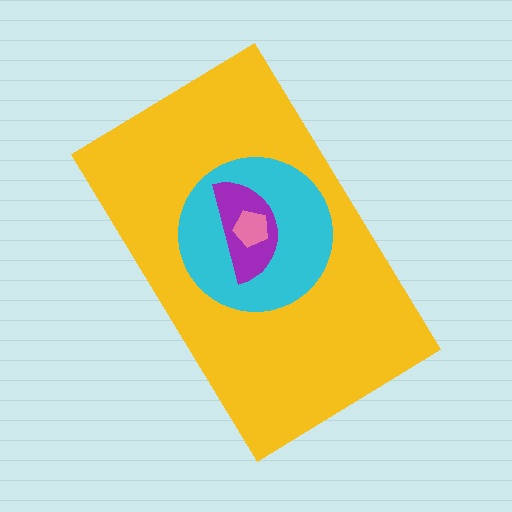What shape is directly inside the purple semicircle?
The pink pentagon.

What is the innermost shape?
The pink pentagon.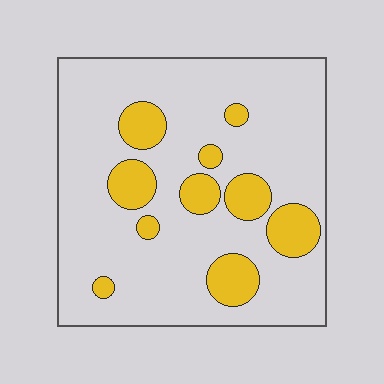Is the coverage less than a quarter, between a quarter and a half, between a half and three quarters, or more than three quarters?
Less than a quarter.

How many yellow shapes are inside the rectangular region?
10.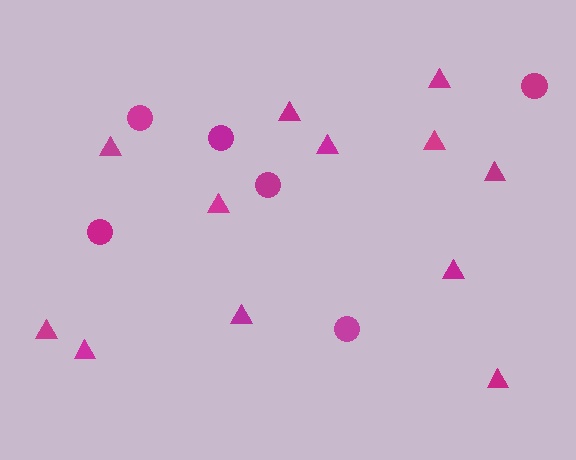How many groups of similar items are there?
There are 2 groups: one group of circles (6) and one group of triangles (12).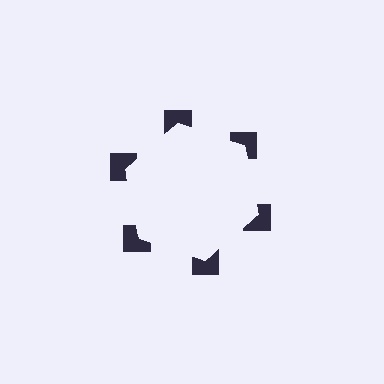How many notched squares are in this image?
There are 6 — one at each vertex of the illusory hexagon.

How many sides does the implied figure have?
6 sides.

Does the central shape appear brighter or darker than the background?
It typically appears slightly brighter than the background, even though no actual brightness change is drawn.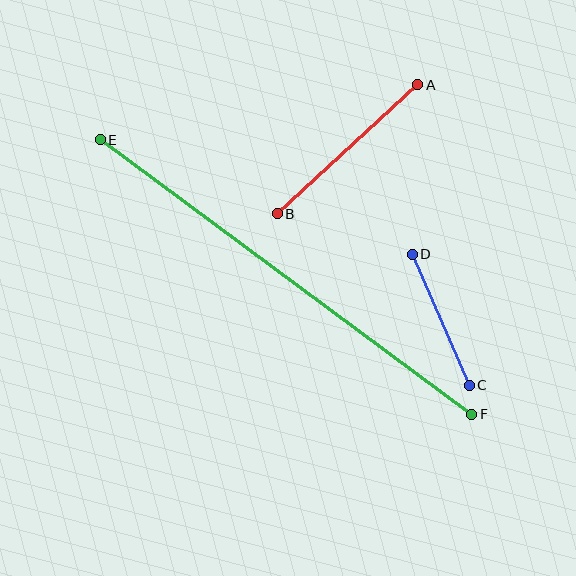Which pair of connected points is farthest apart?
Points E and F are farthest apart.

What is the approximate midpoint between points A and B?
The midpoint is at approximately (348, 149) pixels.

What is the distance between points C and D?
The distance is approximately 143 pixels.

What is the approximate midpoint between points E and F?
The midpoint is at approximately (286, 277) pixels.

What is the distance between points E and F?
The distance is approximately 462 pixels.